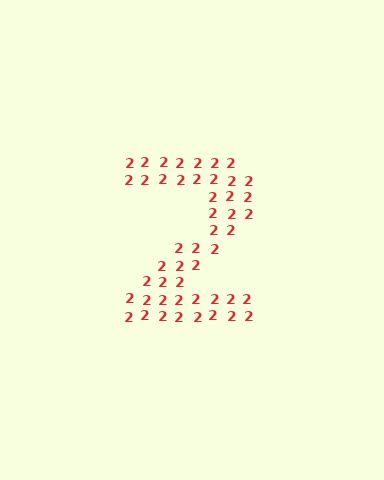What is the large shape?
The large shape is the digit 2.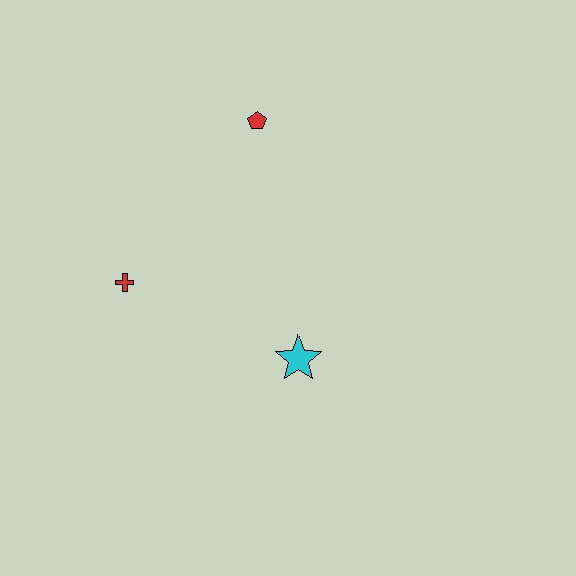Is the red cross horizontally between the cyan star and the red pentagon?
No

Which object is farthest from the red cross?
The red pentagon is farthest from the red cross.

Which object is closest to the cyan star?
The red cross is closest to the cyan star.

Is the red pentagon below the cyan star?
No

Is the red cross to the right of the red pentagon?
No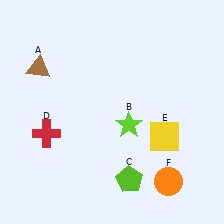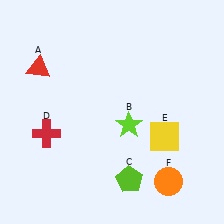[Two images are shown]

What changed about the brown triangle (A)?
In Image 1, A is brown. In Image 2, it changed to red.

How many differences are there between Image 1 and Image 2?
There is 1 difference between the two images.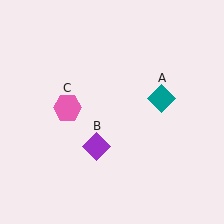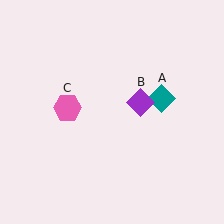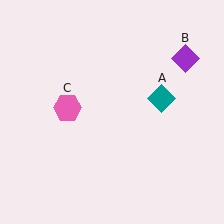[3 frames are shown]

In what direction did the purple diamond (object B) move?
The purple diamond (object B) moved up and to the right.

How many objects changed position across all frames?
1 object changed position: purple diamond (object B).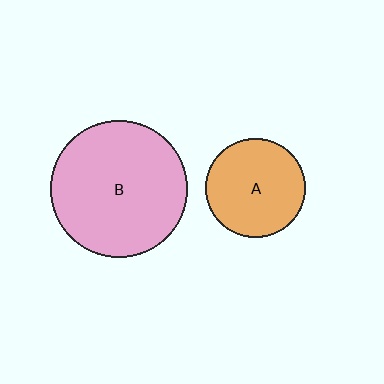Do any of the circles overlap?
No, none of the circles overlap.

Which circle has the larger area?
Circle B (pink).